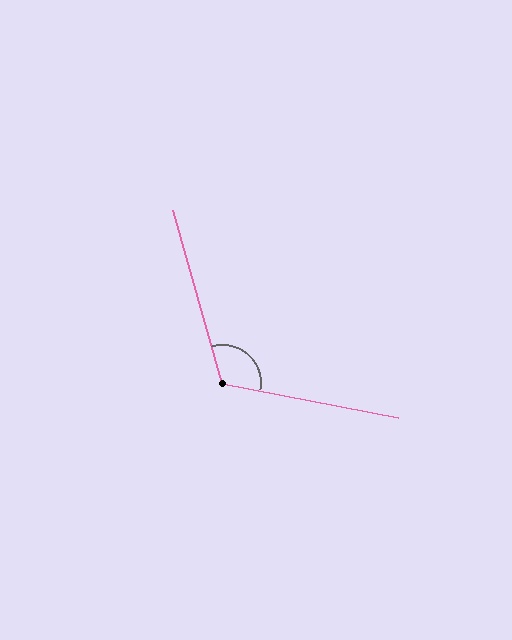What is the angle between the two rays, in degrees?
Approximately 117 degrees.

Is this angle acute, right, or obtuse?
It is obtuse.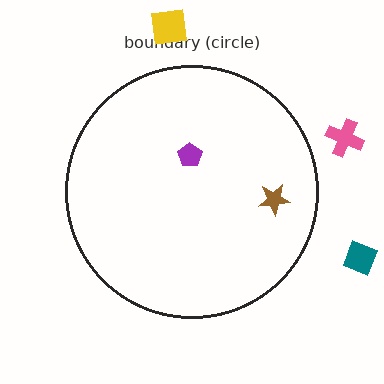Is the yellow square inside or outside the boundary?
Outside.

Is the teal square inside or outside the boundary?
Outside.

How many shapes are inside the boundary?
2 inside, 3 outside.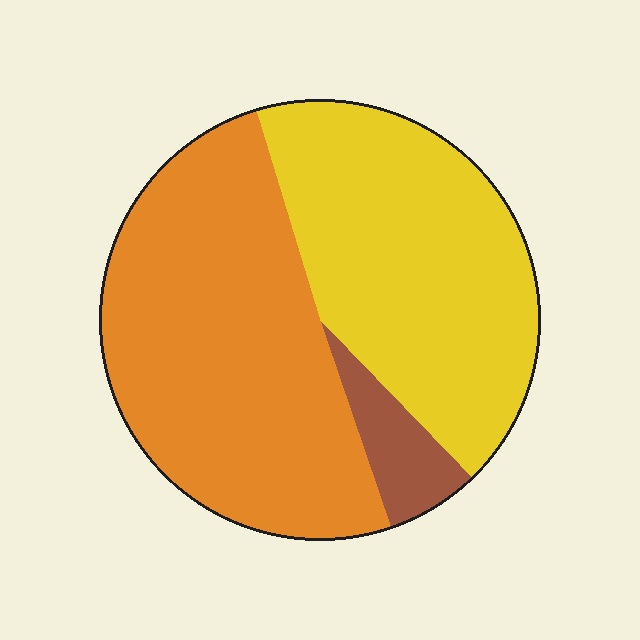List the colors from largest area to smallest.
From largest to smallest: orange, yellow, brown.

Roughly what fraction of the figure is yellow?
Yellow covers about 40% of the figure.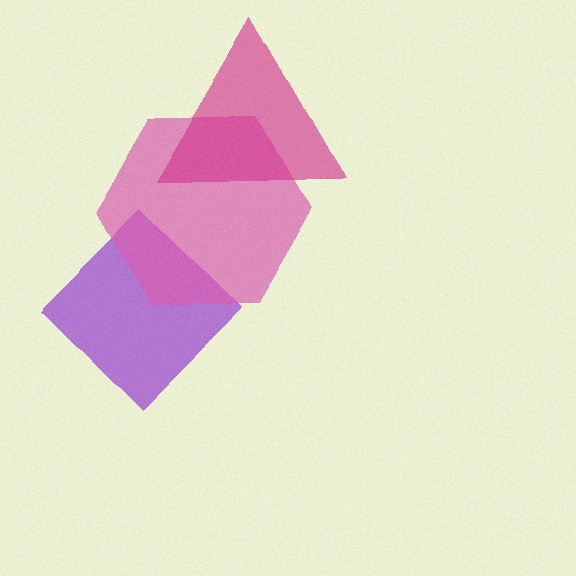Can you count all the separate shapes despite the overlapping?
Yes, there are 3 separate shapes.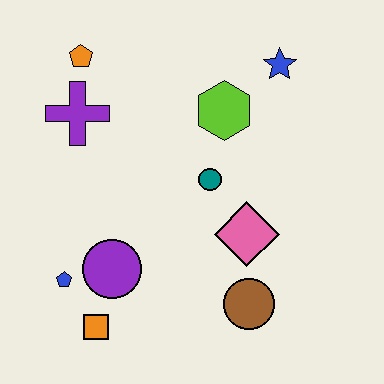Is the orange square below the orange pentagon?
Yes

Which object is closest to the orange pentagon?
The purple cross is closest to the orange pentagon.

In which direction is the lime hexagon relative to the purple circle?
The lime hexagon is above the purple circle.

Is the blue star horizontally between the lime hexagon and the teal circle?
No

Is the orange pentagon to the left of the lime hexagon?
Yes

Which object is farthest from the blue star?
The orange square is farthest from the blue star.